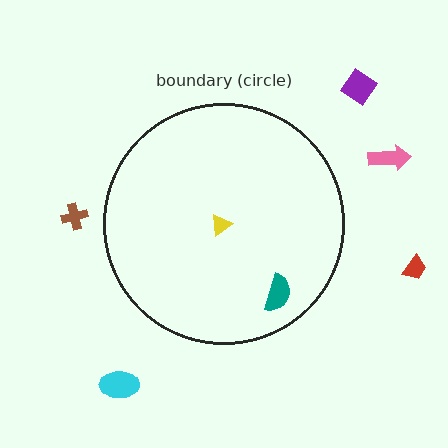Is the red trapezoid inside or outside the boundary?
Outside.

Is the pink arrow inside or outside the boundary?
Outside.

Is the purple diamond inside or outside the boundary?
Outside.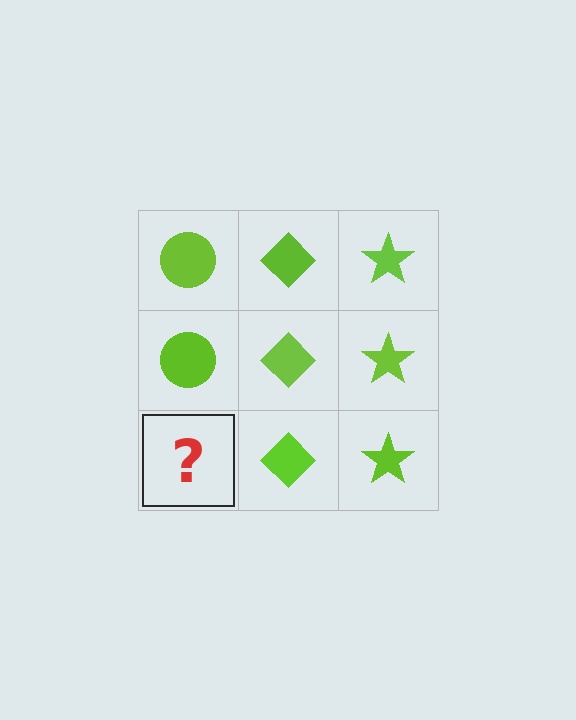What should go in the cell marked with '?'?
The missing cell should contain a lime circle.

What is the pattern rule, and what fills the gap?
The rule is that each column has a consistent shape. The gap should be filled with a lime circle.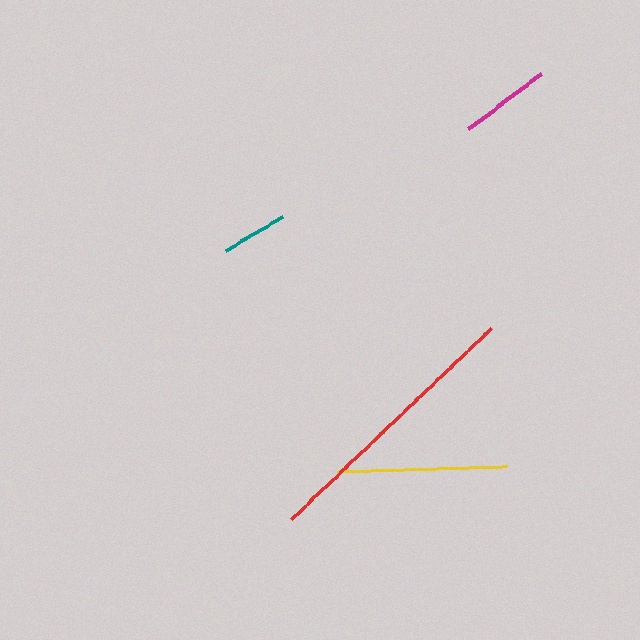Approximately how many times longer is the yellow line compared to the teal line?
The yellow line is approximately 2.6 times the length of the teal line.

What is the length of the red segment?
The red segment is approximately 278 pixels long.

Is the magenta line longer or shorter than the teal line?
The magenta line is longer than the teal line.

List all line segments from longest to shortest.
From longest to shortest: red, yellow, magenta, teal.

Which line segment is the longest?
The red line is the longest at approximately 278 pixels.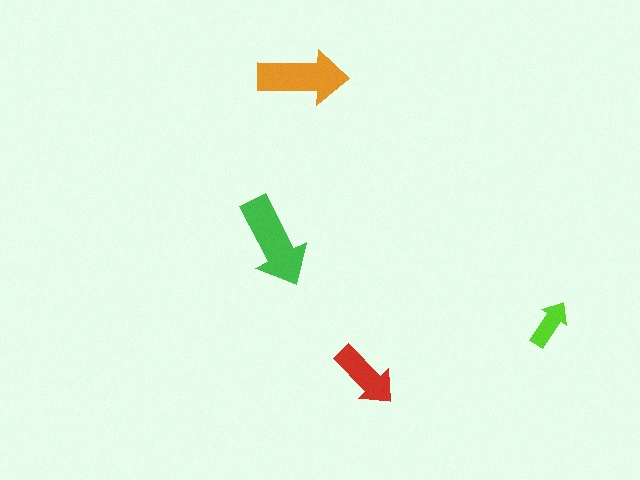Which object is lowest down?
The red arrow is bottommost.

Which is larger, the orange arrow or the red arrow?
The orange one.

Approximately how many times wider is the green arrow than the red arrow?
About 1.5 times wider.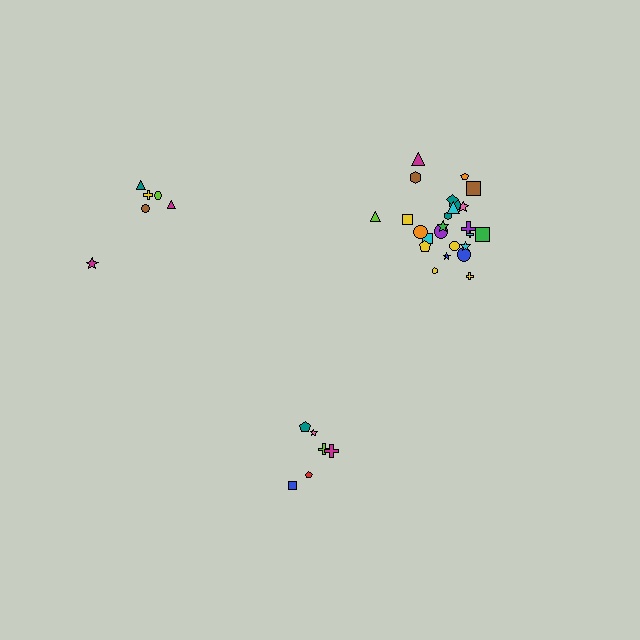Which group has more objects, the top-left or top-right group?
The top-right group.